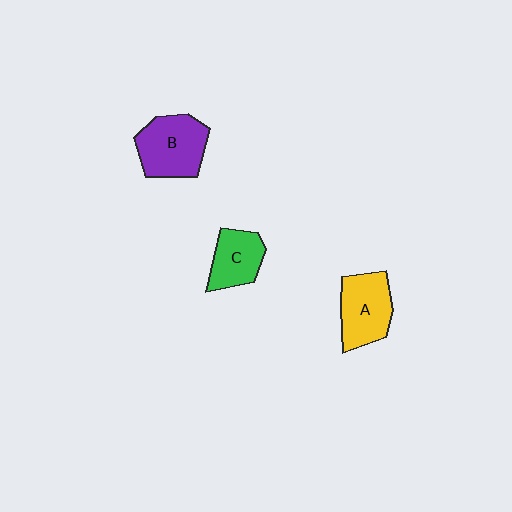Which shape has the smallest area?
Shape C (green).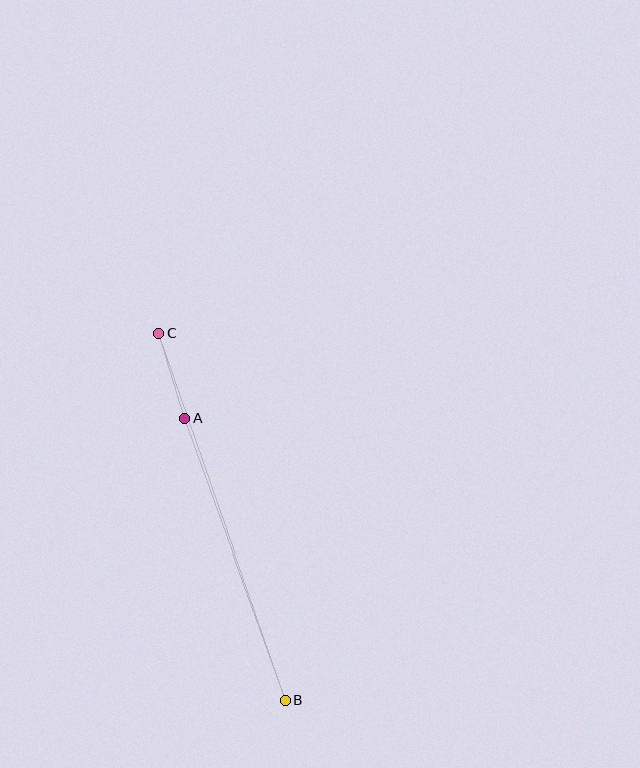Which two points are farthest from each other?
Points B and C are farthest from each other.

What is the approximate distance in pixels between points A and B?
The distance between A and B is approximately 299 pixels.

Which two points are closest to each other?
Points A and C are closest to each other.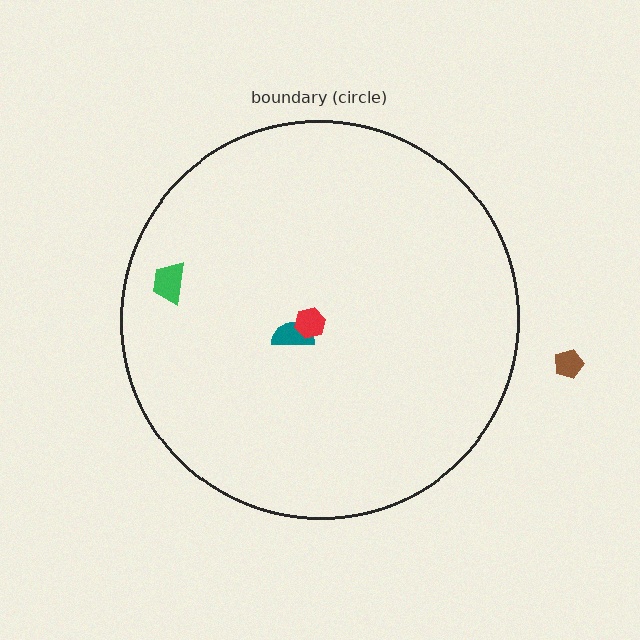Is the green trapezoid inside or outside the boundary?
Inside.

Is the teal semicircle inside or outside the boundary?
Inside.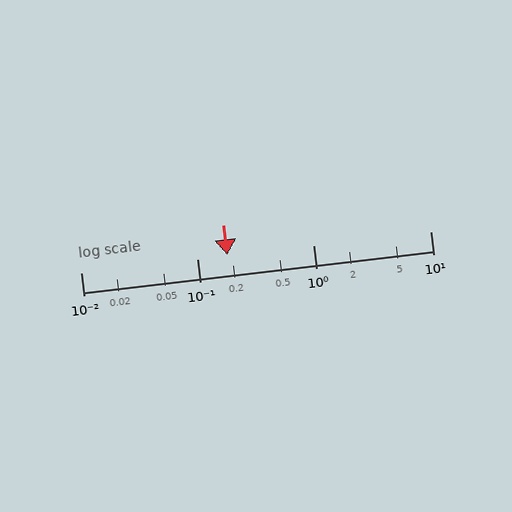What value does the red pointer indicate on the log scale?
The pointer indicates approximately 0.18.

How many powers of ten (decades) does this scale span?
The scale spans 3 decades, from 0.01 to 10.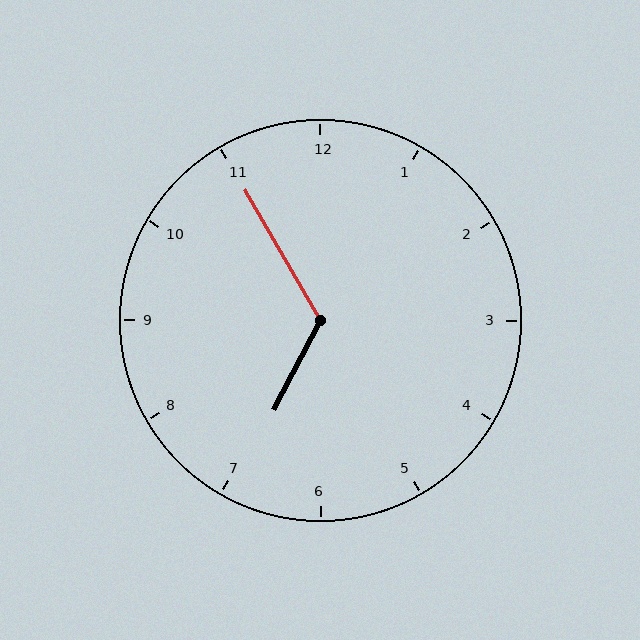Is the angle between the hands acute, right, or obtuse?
It is obtuse.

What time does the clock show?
6:55.